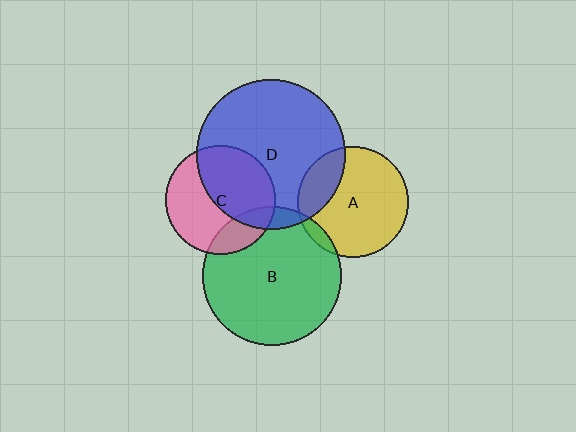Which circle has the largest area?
Circle D (blue).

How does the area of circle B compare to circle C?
Approximately 1.6 times.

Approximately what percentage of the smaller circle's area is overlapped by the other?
Approximately 10%.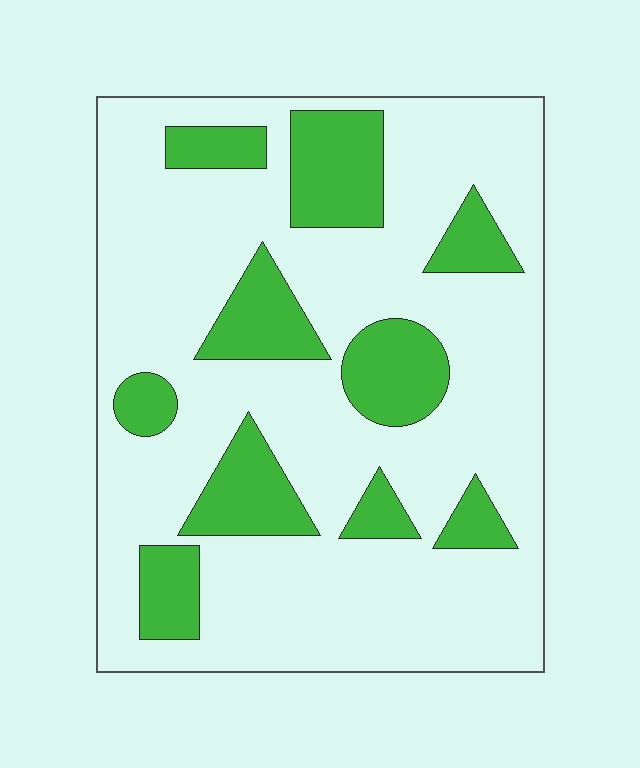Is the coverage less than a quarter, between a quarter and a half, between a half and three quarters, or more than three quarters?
Less than a quarter.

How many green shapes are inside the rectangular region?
10.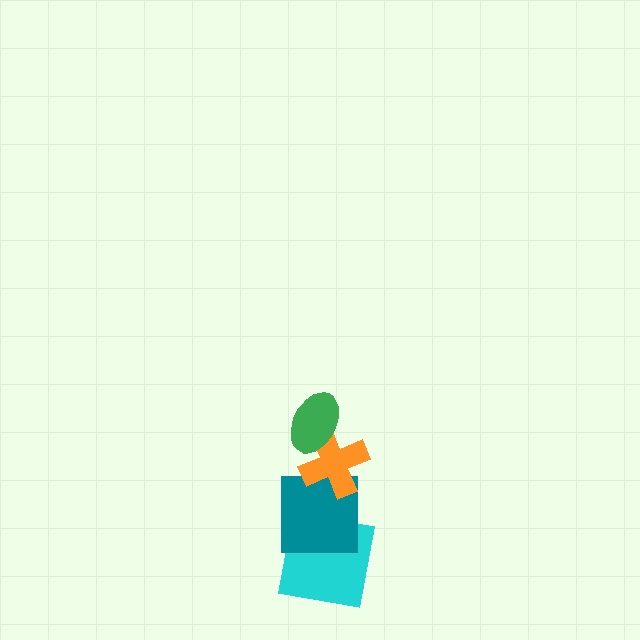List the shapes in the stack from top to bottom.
From top to bottom: the green ellipse, the orange cross, the teal square, the cyan square.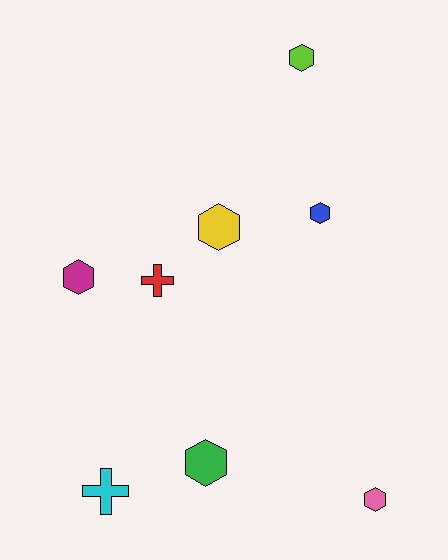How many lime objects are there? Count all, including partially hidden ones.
There is 1 lime object.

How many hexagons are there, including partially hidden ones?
There are 6 hexagons.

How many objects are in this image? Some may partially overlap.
There are 8 objects.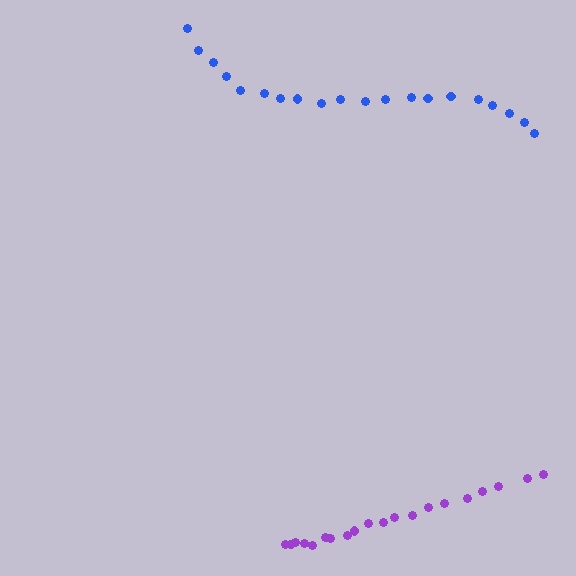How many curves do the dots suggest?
There are 2 distinct paths.